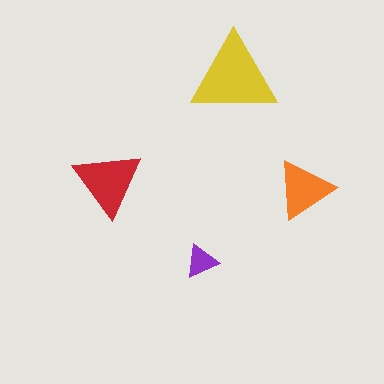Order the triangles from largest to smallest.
the yellow one, the red one, the orange one, the purple one.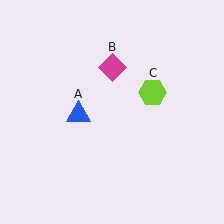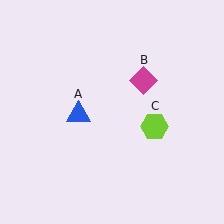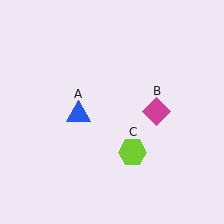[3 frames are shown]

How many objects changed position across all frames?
2 objects changed position: magenta diamond (object B), lime hexagon (object C).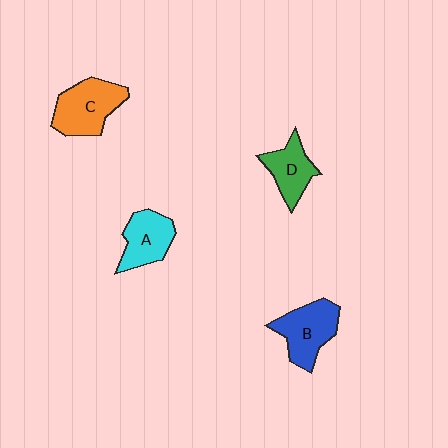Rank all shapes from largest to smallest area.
From largest to smallest: C (orange), B (blue), A (cyan), D (green).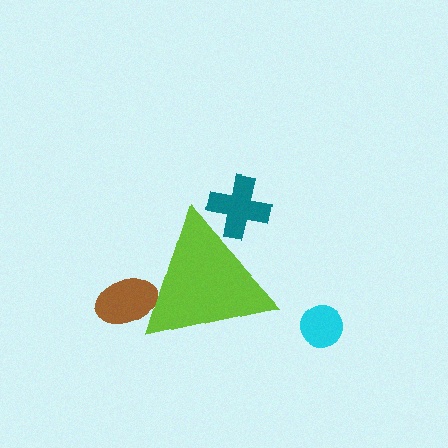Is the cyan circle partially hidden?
No, the cyan circle is fully visible.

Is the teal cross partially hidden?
Yes, the teal cross is partially hidden behind the lime triangle.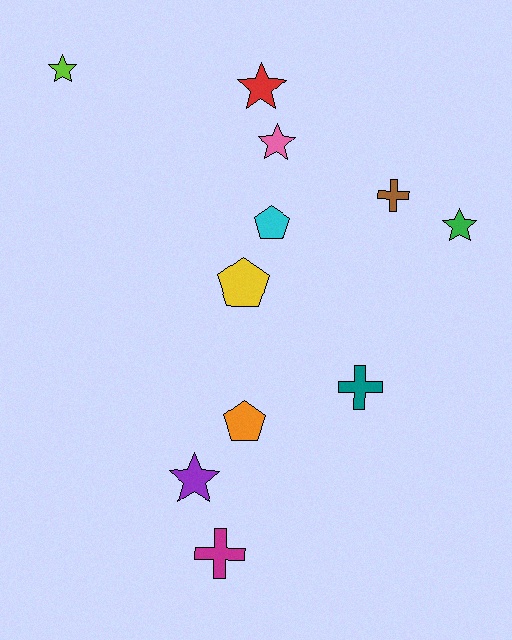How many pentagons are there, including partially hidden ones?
There are 3 pentagons.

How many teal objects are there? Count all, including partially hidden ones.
There is 1 teal object.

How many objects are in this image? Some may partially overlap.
There are 11 objects.